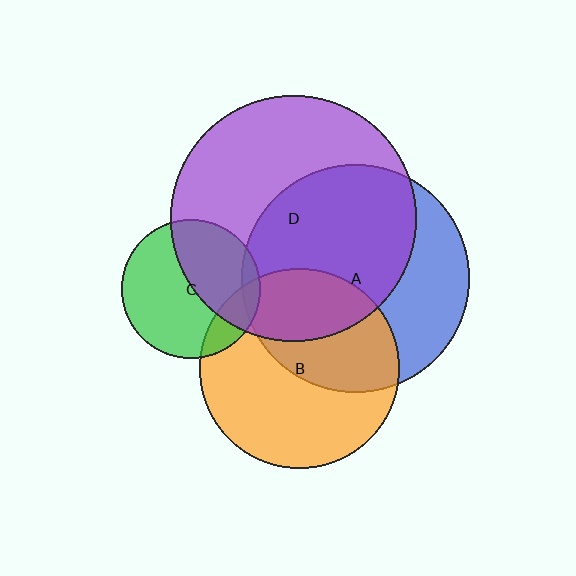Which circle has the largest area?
Circle D (purple).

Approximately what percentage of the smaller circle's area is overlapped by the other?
Approximately 45%.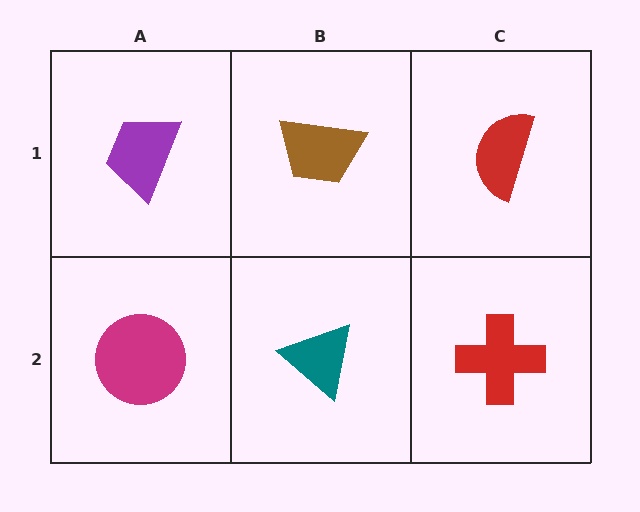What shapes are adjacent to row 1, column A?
A magenta circle (row 2, column A), a brown trapezoid (row 1, column B).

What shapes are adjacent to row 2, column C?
A red semicircle (row 1, column C), a teal triangle (row 2, column B).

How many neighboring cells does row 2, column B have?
3.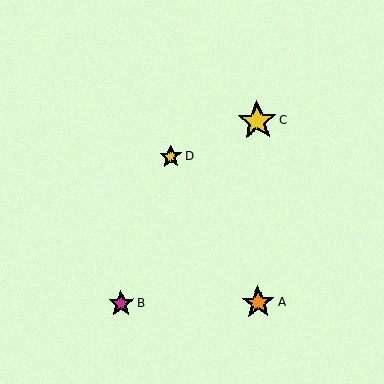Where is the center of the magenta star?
The center of the magenta star is at (121, 303).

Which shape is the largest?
The yellow star (labeled C) is the largest.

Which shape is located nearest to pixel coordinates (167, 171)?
The yellow star (labeled D) at (171, 156) is nearest to that location.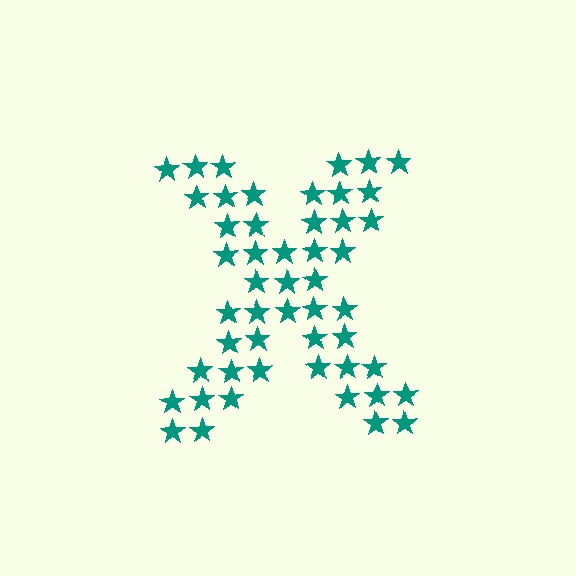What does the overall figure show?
The overall figure shows the letter X.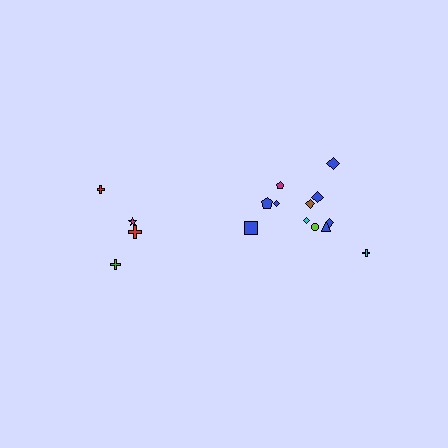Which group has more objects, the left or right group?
The right group.